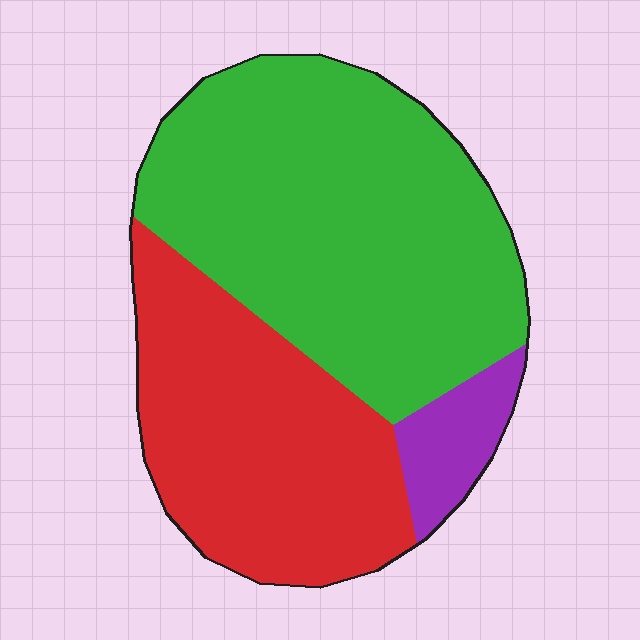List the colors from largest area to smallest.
From largest to smallest: green, red, purple.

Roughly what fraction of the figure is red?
Red takes up about three eighths (3/8) of the figure.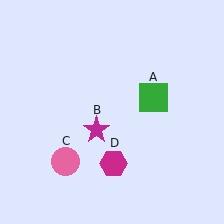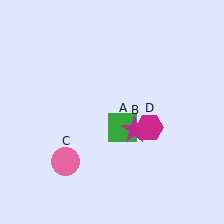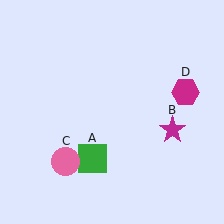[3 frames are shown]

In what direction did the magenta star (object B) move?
The magenta star (object B) moved right.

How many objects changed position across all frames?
3 objects changed position: green square (object A), magenta star (object B), magenta hexagon (object D).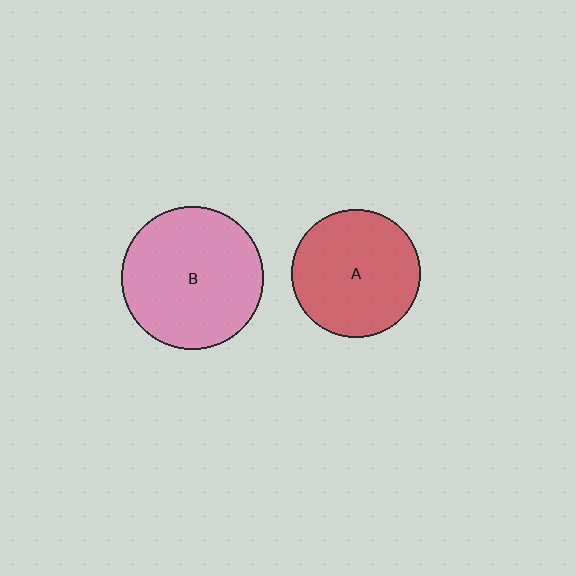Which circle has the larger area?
Circle B (pink).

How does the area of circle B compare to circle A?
Approximately 1.2 times.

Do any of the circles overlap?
No, none of the circles overlap.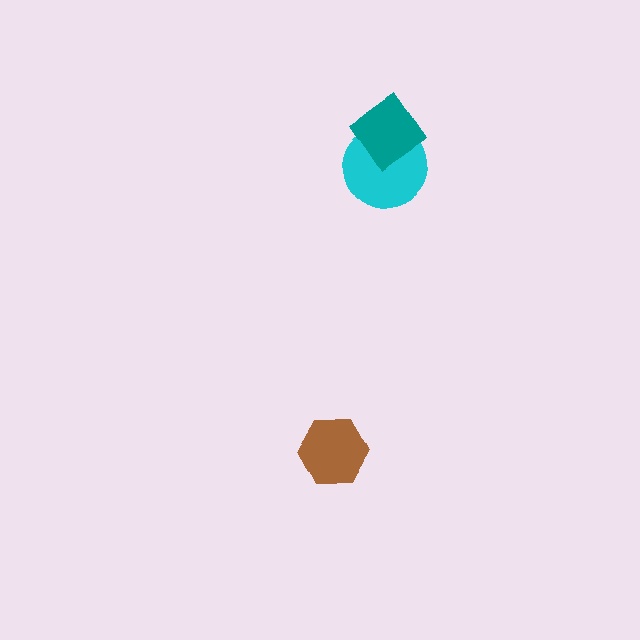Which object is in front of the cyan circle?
The teal diamond is in front of the cyan circle.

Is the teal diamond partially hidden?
No, no other shape covers it.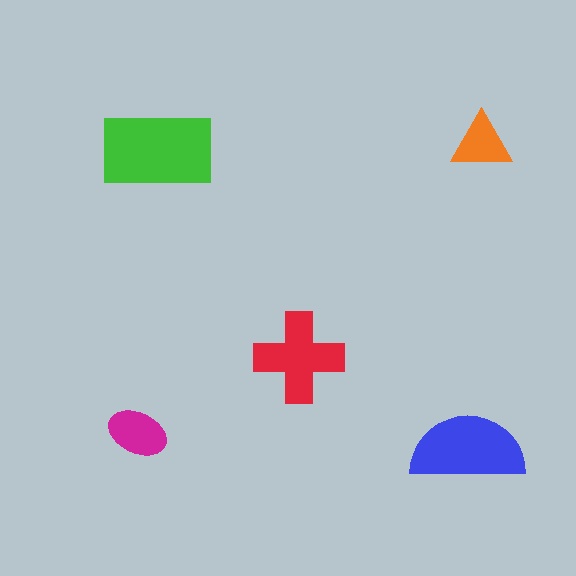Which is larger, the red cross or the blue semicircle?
The blue semicircle.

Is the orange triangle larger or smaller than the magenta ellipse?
Smaller.